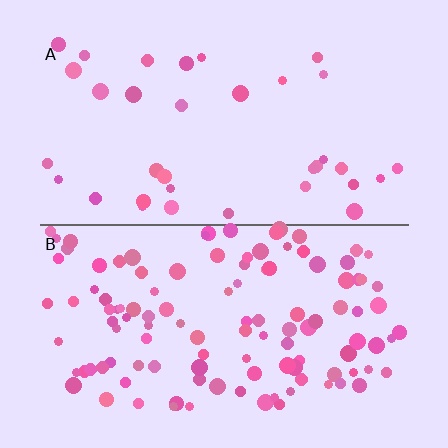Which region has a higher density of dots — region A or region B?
B (the bottom).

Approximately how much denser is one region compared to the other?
Approximately 3.4× — region B over region A.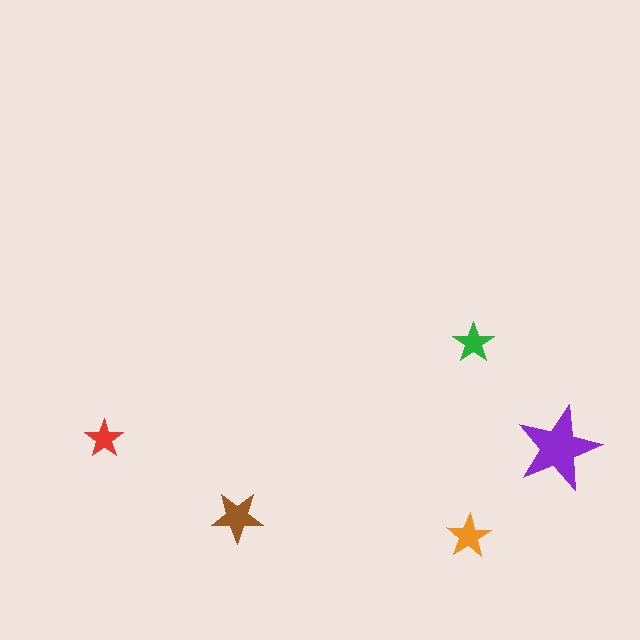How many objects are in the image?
There are 5 objects in the image.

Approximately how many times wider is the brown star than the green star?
About 1.5 times wider.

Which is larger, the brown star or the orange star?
The brown one.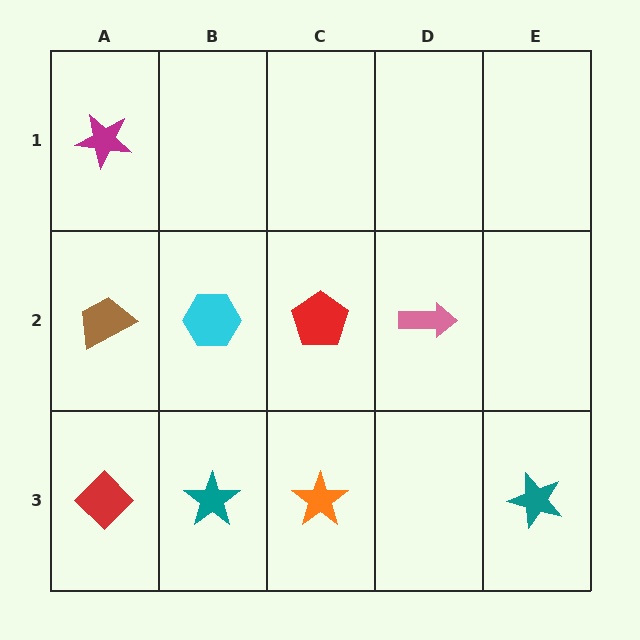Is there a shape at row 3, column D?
No, that cell is empty.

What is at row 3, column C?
An orange star.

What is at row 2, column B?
A cyan hexagon.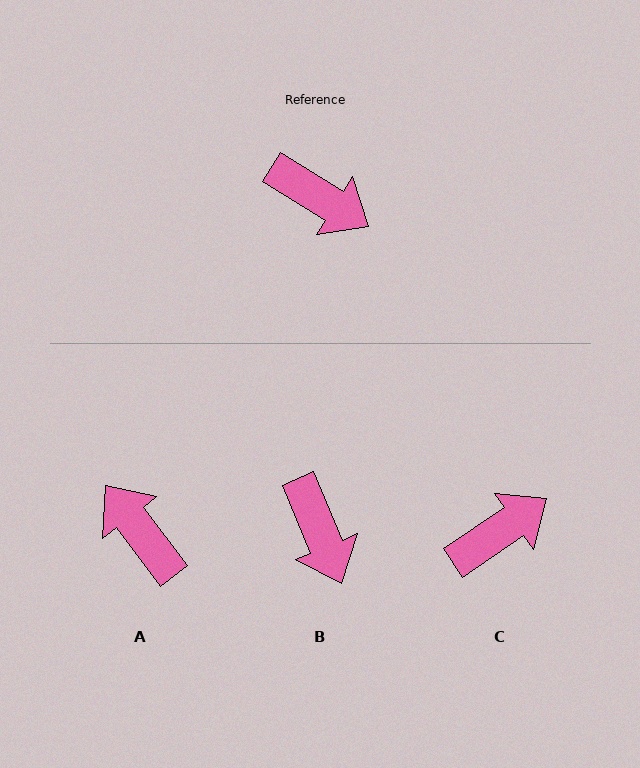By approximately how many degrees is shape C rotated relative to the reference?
Approximately 66 degrees counter-clockwise.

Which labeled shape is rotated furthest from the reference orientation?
A, about 159 degrees away.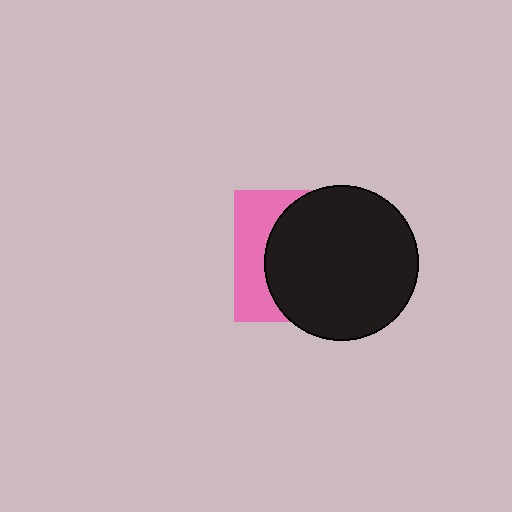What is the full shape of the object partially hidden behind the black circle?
The partially hidden object is a pink square.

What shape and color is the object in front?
The object in front is a black circle.